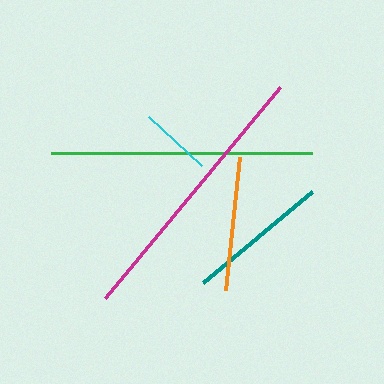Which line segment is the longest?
The magenta line is the longest at approximately 275 pixels.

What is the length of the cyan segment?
The cyan segment is approximately 72 pixels long.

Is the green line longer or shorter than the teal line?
The green line is longer than the teal line.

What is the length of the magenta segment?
The magenta segment is approximately 275 pixels long.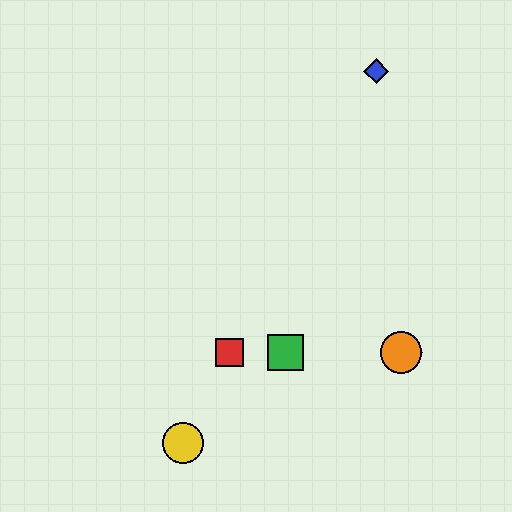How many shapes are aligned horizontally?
4 shapes (the red square, the green square, the purple diamond, the orange circle) are aligned horizontally.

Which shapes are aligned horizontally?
The red square, the green square, the purple diamond, the orange circle are aligned horizontally.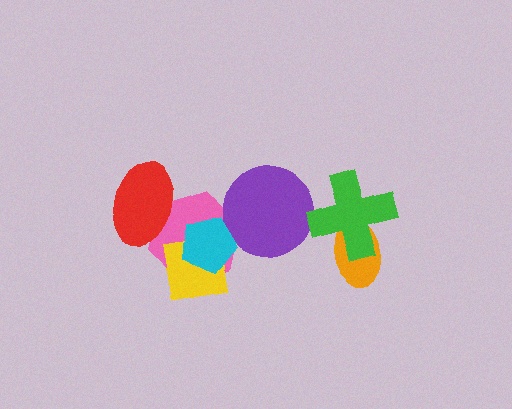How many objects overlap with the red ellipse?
1 object overlaps with the red ellipse.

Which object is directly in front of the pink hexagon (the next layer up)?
The purple circle is directly in front of the pink hexagon.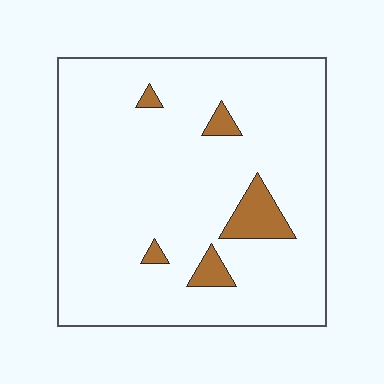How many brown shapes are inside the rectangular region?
5.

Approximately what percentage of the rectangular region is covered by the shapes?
Approximately 5%.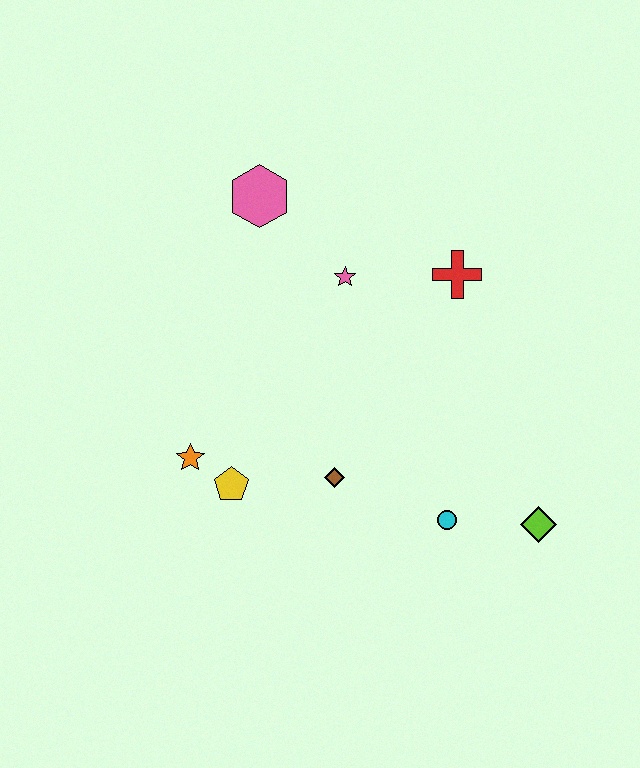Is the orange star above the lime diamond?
Yes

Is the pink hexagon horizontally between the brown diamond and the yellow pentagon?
Yes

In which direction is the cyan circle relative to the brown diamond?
The cyan circle is to the right of the brown diamond.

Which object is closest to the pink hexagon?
The pink star is closest to the pink hexagon.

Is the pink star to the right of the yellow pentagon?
Yes